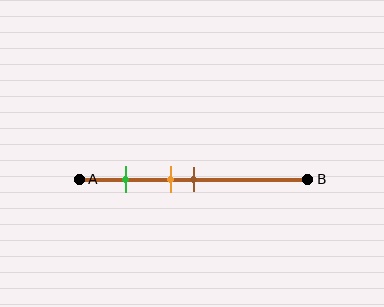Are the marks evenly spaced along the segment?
No, the marks are not evenly spaced.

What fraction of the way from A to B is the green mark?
The green mark is approximately 20% (0.2) of the way from A to B.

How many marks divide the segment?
There are 3 marks dividing the segment.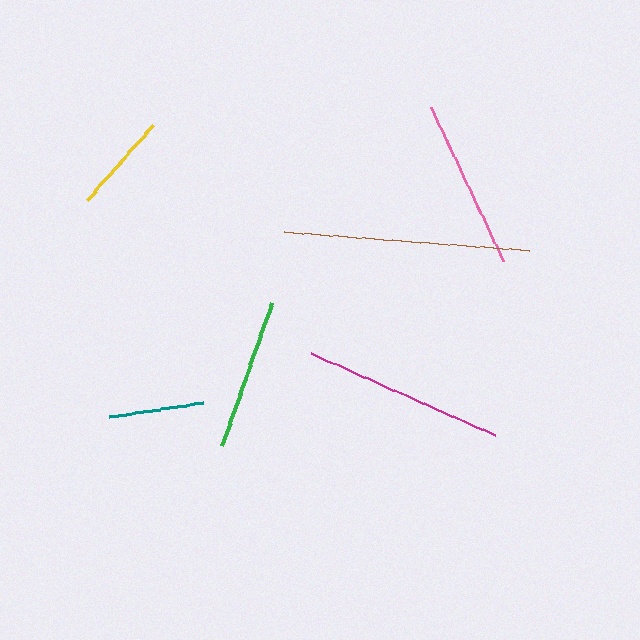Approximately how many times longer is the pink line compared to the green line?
The pink line is approximately 1.1 times the length of the green line.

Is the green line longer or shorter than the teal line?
The green line is longer than the teal line.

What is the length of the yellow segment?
The yellow segment is approximately 100 pixels long.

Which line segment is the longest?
The brown line is the longest at approximately 246 pixels.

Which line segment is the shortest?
The teal line is the shortest at approximately 94 pixels.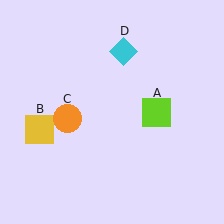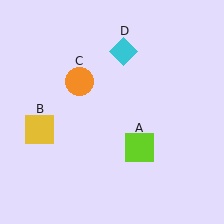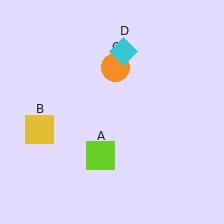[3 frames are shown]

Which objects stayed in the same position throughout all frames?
Yellow square (object B) and cyan diamond (object D) remained stationary.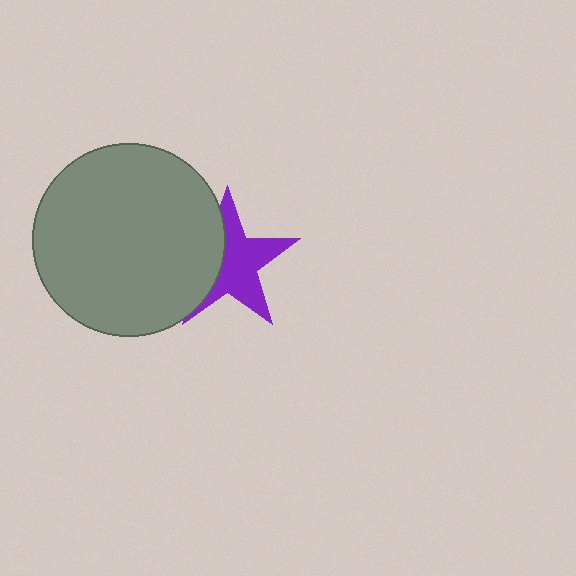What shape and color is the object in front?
The object in front is a gray circle.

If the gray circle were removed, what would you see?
You would see the complete purple star.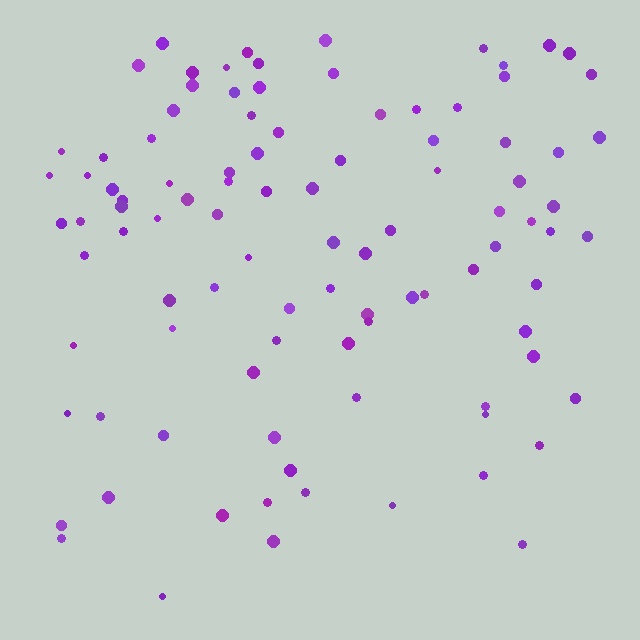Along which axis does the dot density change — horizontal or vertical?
Vertical.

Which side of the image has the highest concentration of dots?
The top.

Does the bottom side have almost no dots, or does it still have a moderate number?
Still a moderate number, just noticeably fewer than the top.